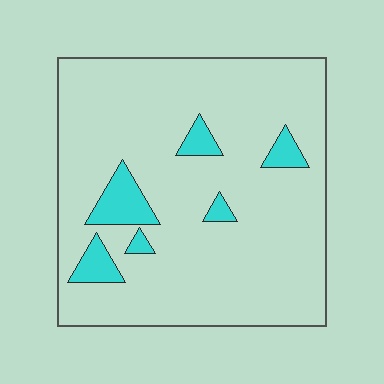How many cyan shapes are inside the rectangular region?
6.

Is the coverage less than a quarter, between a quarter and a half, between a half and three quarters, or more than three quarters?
Less than a quarter.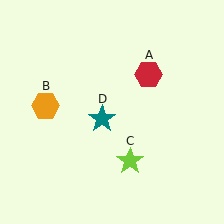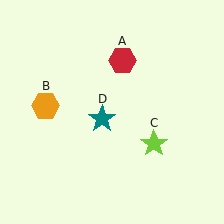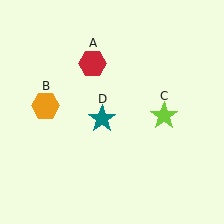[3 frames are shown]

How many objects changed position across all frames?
2 objects changed position: red hexagon (object A), lime star (object C).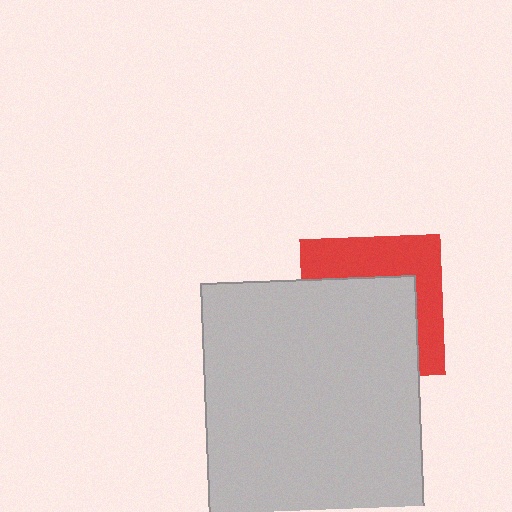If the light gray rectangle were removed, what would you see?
You would see the complete red square.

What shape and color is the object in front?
The object in front is a light gray rectangle.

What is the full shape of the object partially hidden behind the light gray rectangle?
The partially hidden object is a red square.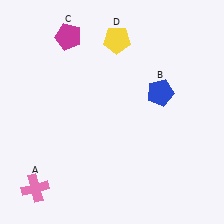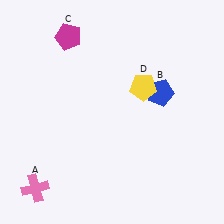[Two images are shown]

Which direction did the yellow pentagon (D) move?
The yellow pentagon (D) moved down.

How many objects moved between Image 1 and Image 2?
1 object moved between the two images.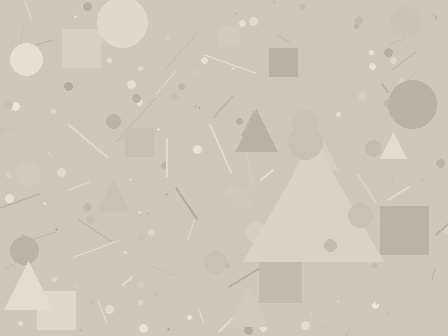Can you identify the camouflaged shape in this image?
The camouflaged shape is a triangle.